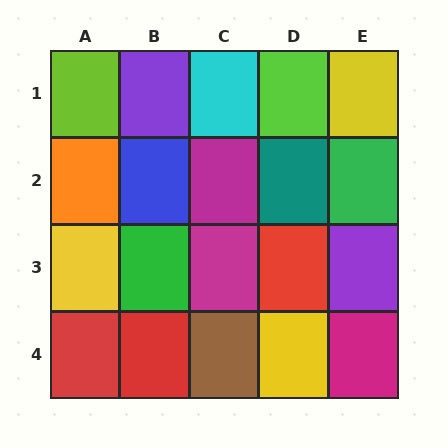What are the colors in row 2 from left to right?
Orange, blue, magenta, teal, green.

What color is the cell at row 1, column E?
Yellow.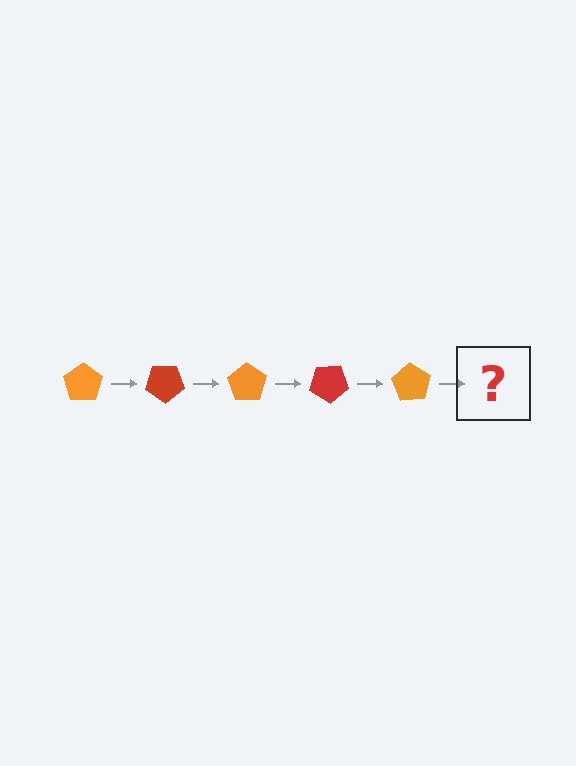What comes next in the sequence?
The next element should be a red pentagon, rotated 175 degrees from the start.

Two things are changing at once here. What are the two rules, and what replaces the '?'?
The two rules are that it rotates 35 degrees each step and the color cycles through orange and red. The '?' should be a red pentagon, rotated 175 degrees from the start.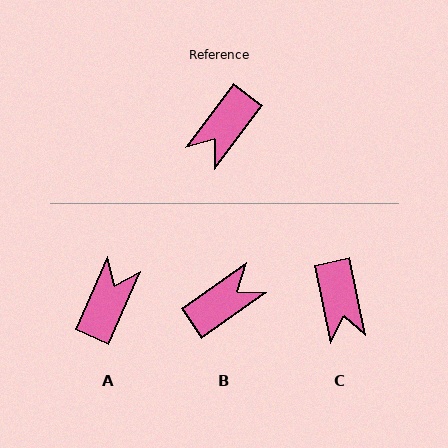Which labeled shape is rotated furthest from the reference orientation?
A, about 167 degrees away.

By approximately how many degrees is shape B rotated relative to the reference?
Approximately 162 degrees counter-clockwise.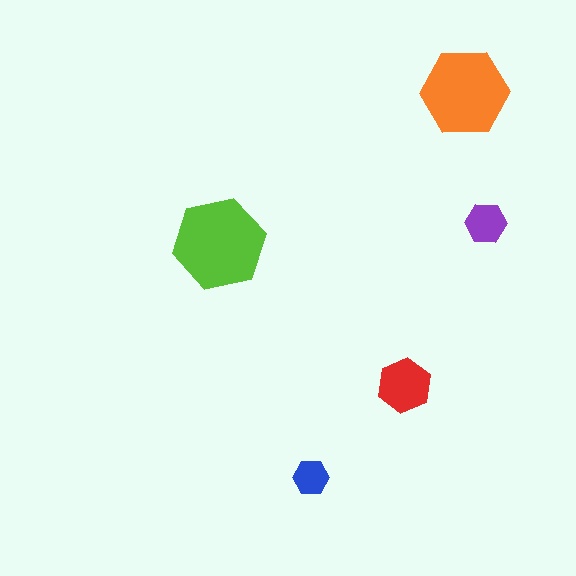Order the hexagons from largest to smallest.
the lime one, the orange one, the red one, the purple one, the blue one.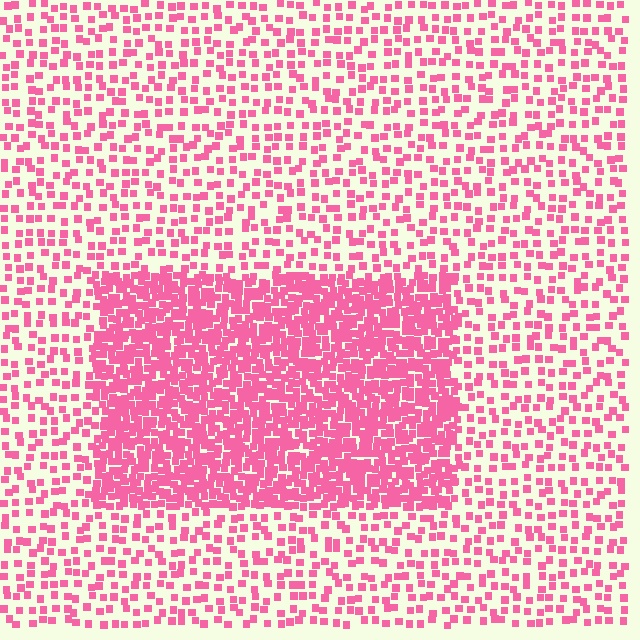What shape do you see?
I see a rectangle.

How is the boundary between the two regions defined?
The boundary is defined by a change in element density (approximately 2.7x ratio). All elements are the same color, size, and shape.